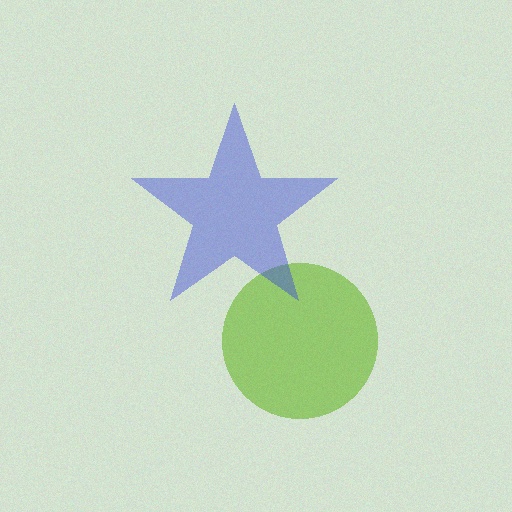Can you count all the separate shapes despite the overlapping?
Yes, there are 2 separate shapes.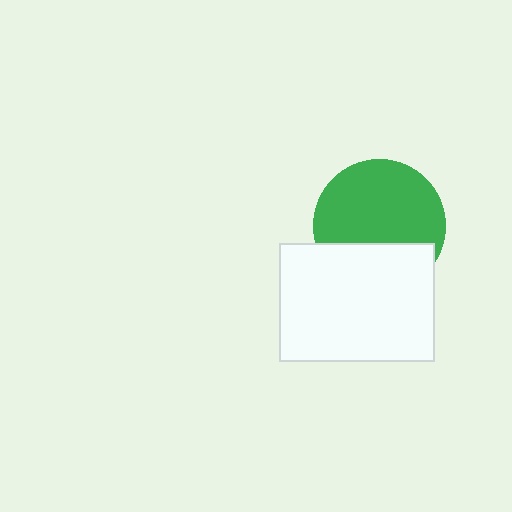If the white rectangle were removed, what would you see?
You would see the complete green circle.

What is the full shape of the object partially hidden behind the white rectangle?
The partially hidden object is a green circle.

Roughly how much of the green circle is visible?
Most of it is visible (roughly 67%).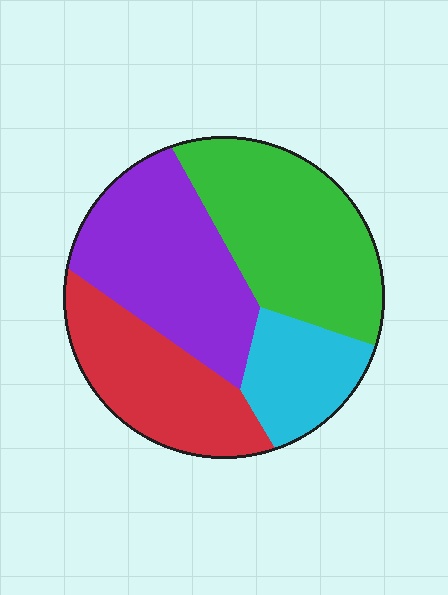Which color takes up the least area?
Cyan, at roughly 15%.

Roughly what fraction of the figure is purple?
Purple takes up about one third (1/3) of the figure.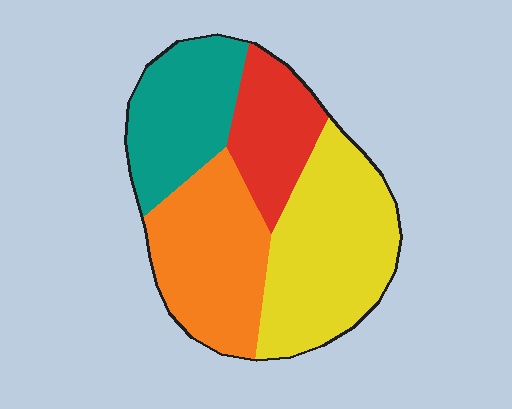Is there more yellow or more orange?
Yellow.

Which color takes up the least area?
Red, at roughly 15%.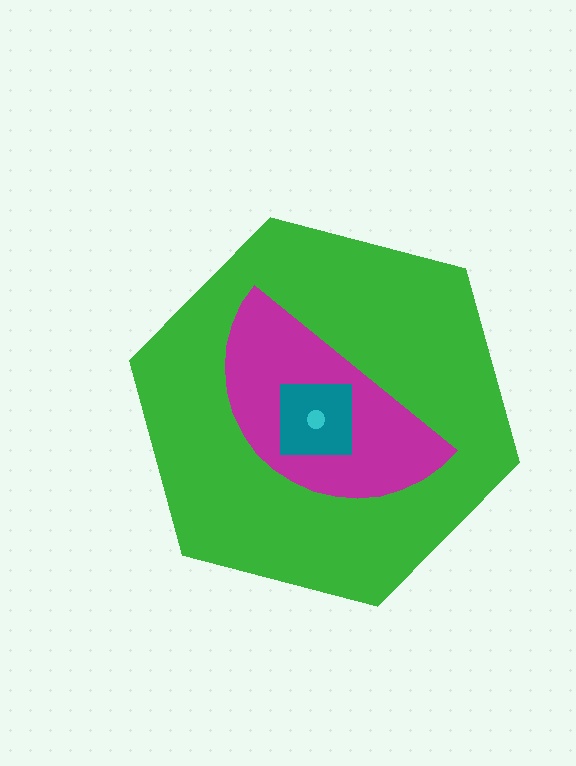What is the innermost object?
The cyan circle.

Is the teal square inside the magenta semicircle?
Yes.